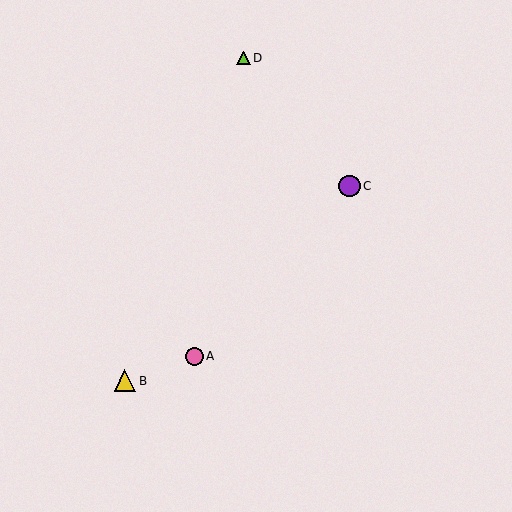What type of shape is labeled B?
Shape B is a yellow triangle.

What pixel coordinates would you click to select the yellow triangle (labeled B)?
Click at (125, 381) to select the yellow triangle B.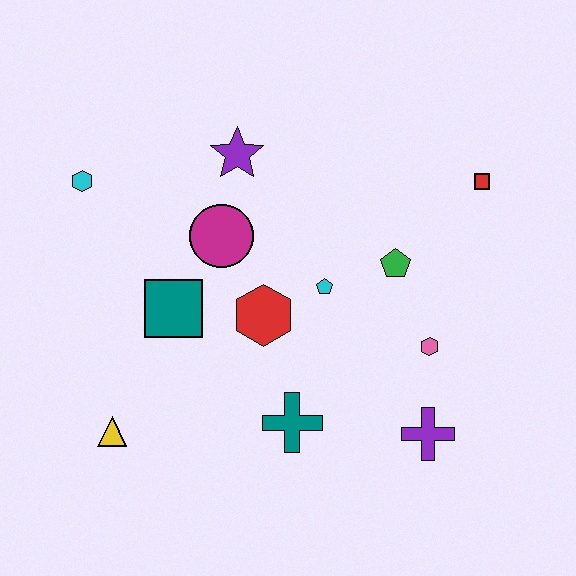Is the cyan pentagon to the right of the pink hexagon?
No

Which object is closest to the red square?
The green pentagon is closest to the red square.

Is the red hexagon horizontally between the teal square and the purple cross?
Yes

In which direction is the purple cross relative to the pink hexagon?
The purple cross is below the pink hexagon.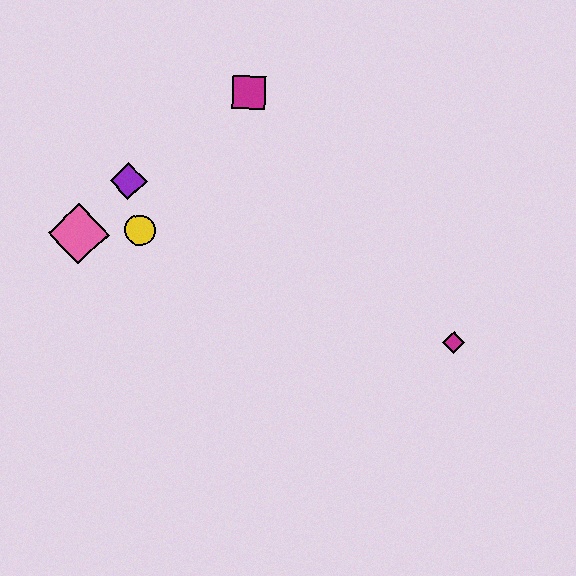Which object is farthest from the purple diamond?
The magenta diamond is farthest from the purple diamond.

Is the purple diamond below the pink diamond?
No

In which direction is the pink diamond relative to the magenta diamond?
The pink diamond is to the left of the magenta diamond.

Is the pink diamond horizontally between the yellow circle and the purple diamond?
No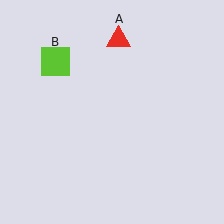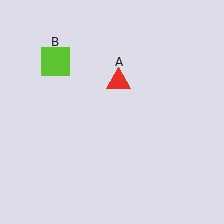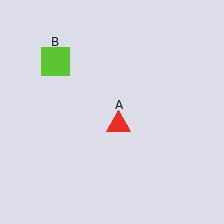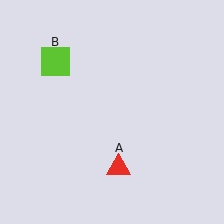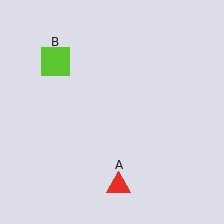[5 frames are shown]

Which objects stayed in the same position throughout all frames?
Lime square (object B) remained stationary.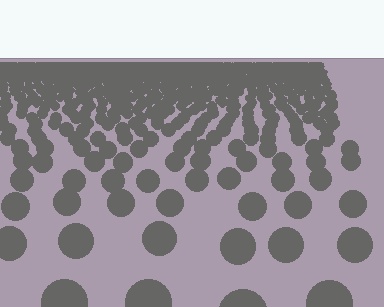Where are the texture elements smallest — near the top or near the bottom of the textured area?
Near the top.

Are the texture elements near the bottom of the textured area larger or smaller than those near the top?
Larger. Near the bottom, elements are closer to the viewer and appear at a bigger on-screen size.